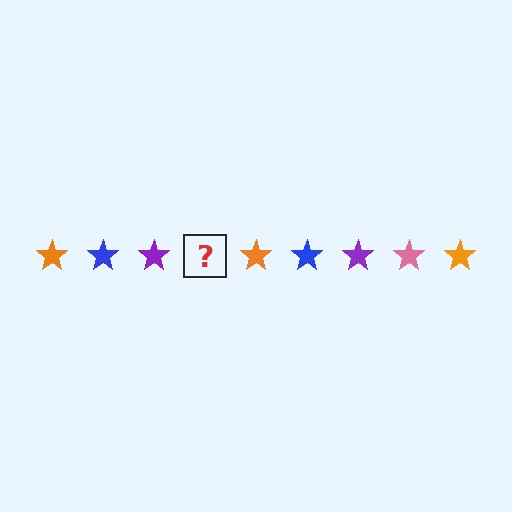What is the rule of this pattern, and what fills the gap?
The rule is that the pattern cycles through orange, blue, purple, pink stars. The gap should be filled with a pink star.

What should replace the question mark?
The question mark should be replaced with a pink star.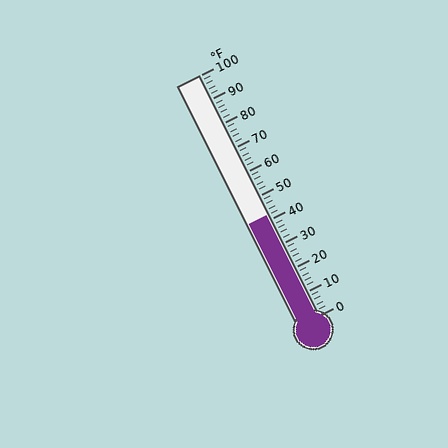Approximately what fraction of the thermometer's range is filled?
The thermometer is filled to approximately 40% of its range.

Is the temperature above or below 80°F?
The temperature is below 80°F.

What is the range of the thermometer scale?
The thermometer scale ranges from 0°F to 100°F.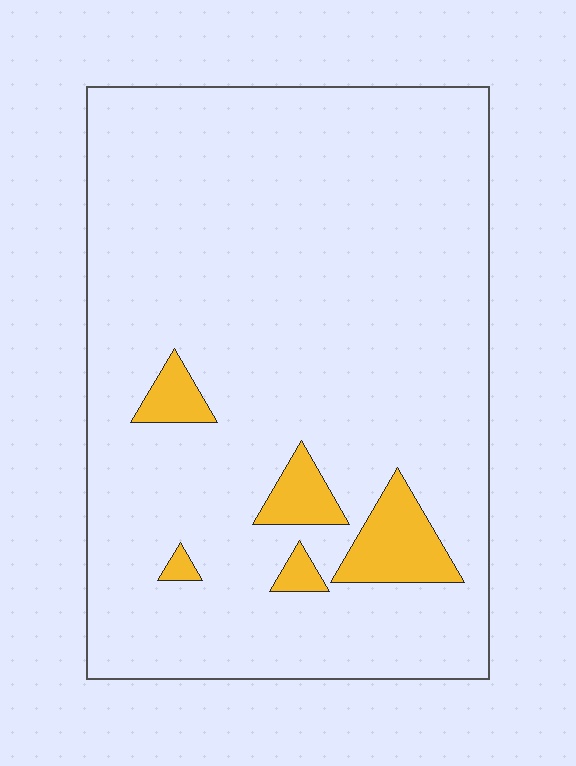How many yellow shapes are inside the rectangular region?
5.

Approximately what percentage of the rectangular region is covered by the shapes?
Approximately 5%.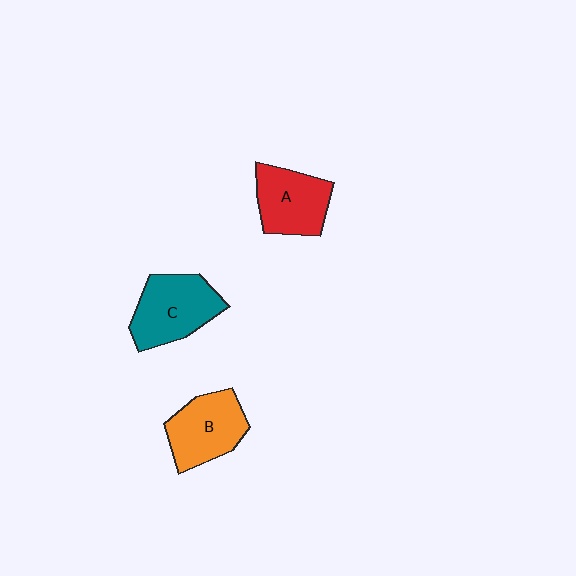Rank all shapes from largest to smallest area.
From largest to smallest: C (teal), B (orange), A (red).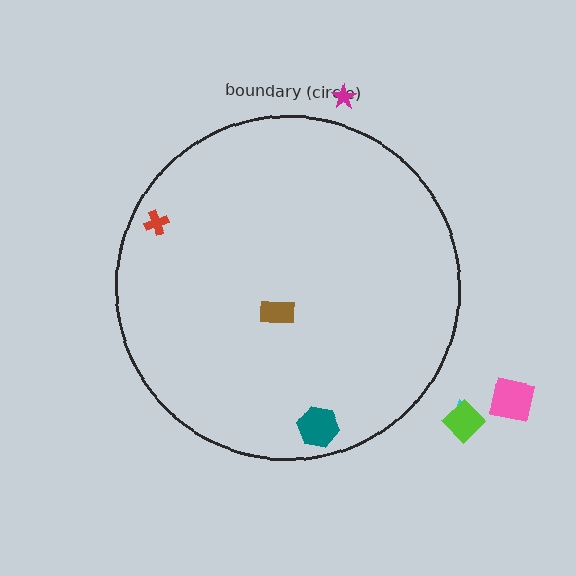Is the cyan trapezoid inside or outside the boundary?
Outside.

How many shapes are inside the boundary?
3 inside, 4 outside.